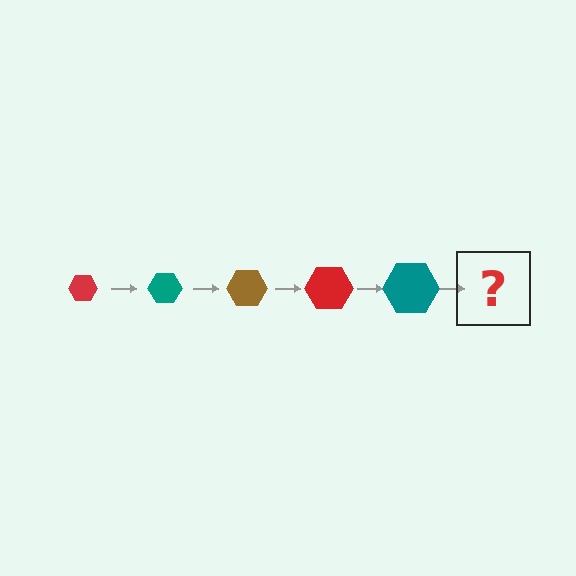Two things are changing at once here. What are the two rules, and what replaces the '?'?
The two rules are that the hexagon grows larger each step and the color cycles through red, teal, and brown. The '?' should be a brown hexagon, larger than the previous one.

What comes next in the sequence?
The next element should be a brown hexagon, larger than the previous one.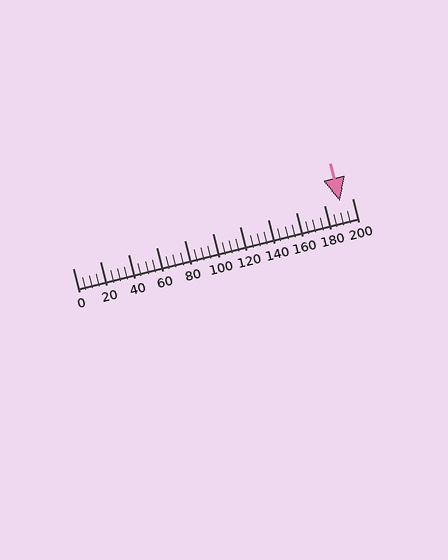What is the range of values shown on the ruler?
The ruler shows values from 0 to 200.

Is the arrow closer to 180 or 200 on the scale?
The arrow is closer to 200.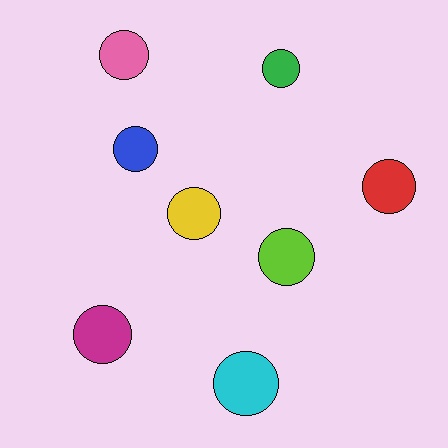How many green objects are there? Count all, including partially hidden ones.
There is 1 green object.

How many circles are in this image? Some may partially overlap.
There are 8 circles.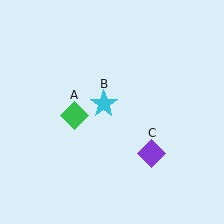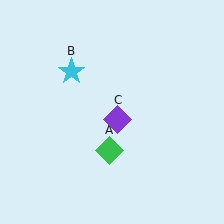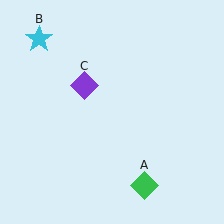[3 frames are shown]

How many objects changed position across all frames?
3 objects changed position: green diamond (object A), cyan star (object B), purple diamond (object C).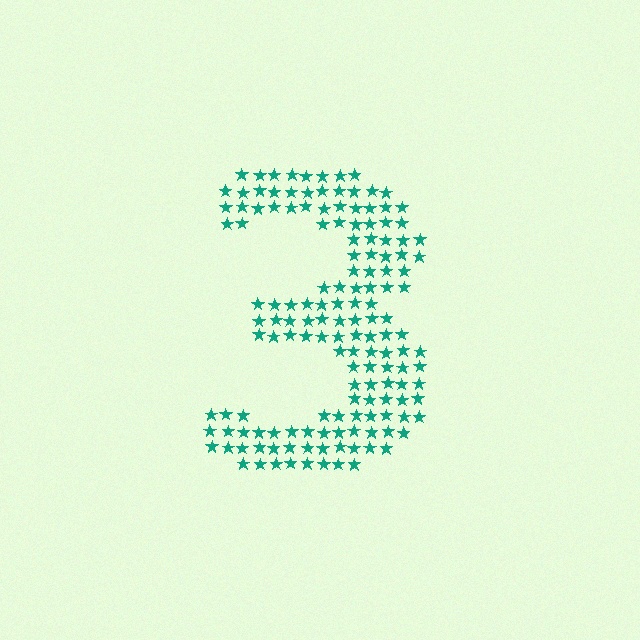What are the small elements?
The small elements are stars.